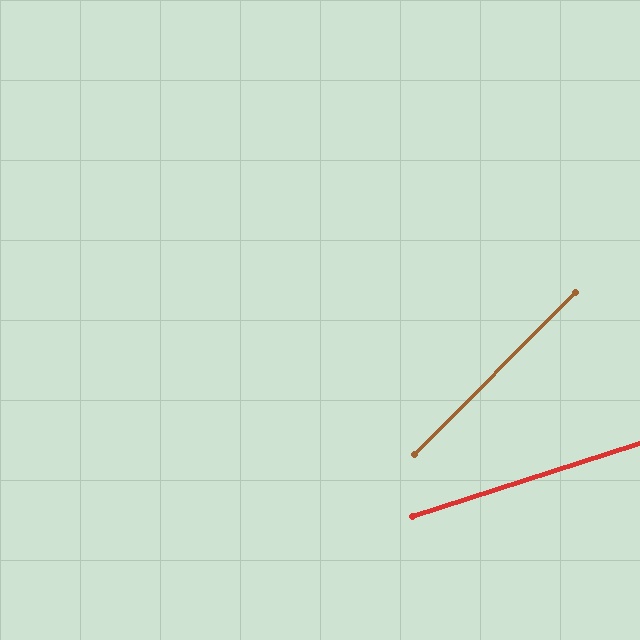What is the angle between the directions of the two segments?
Approximately 27 degrees.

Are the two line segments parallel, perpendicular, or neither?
Neither parallel nor perpendicular — they differ by about 27°.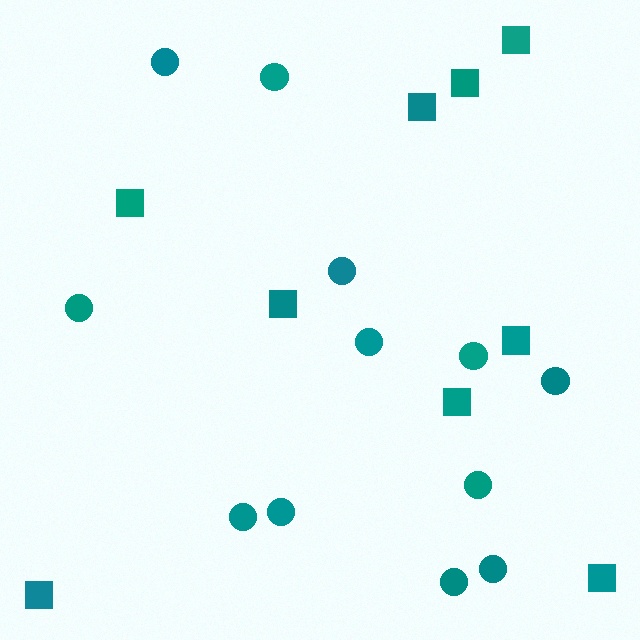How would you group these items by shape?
There are 2 groups: one group of squares (9) and one group of circles (12).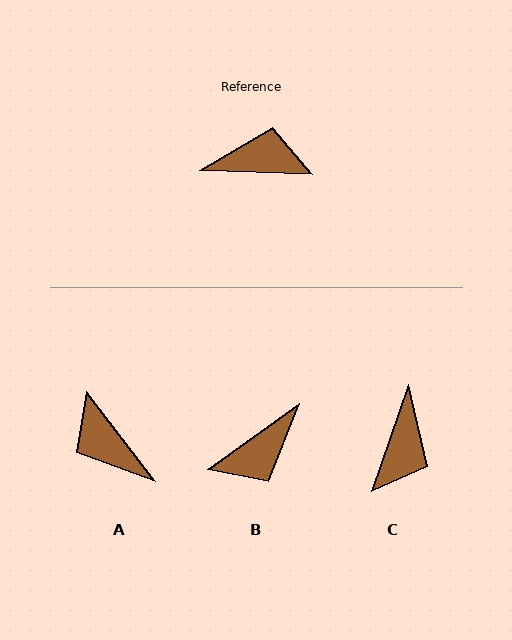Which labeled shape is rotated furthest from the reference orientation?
B, about 142 degrees away.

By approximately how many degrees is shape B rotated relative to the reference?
Approximately 142 degrees clockwise.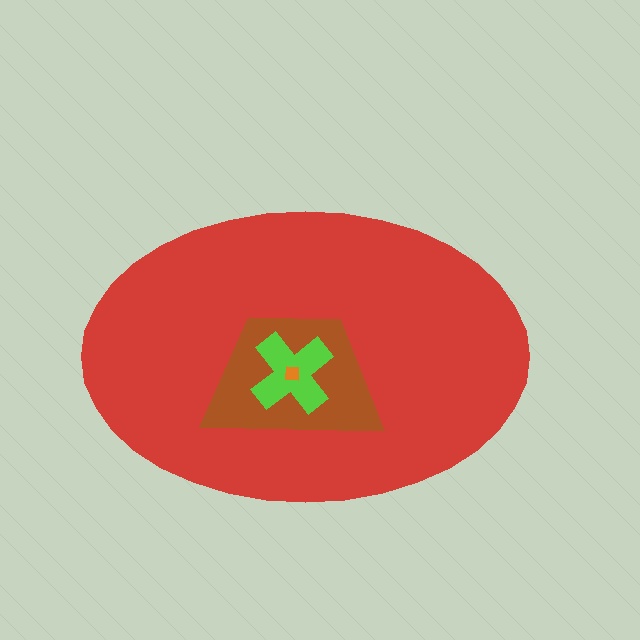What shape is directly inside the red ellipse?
The brown trapezoid.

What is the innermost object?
The orange square.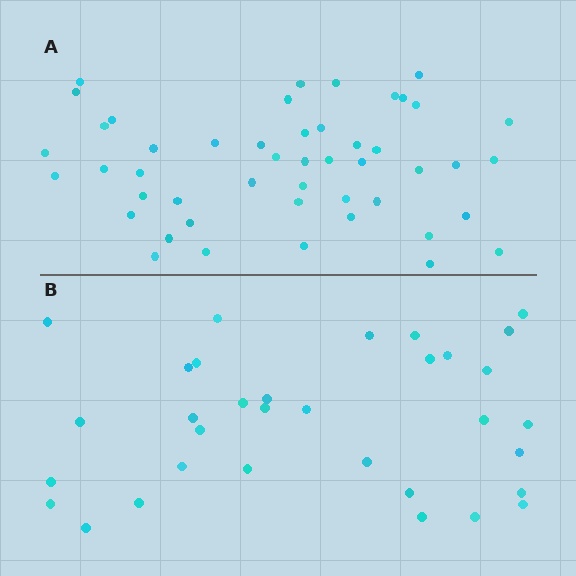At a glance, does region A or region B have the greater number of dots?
Region A (the top region) has more dots.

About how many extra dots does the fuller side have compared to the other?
Region A has approximately 15 more dots than region B.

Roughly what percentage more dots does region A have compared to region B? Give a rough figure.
About 45% more.